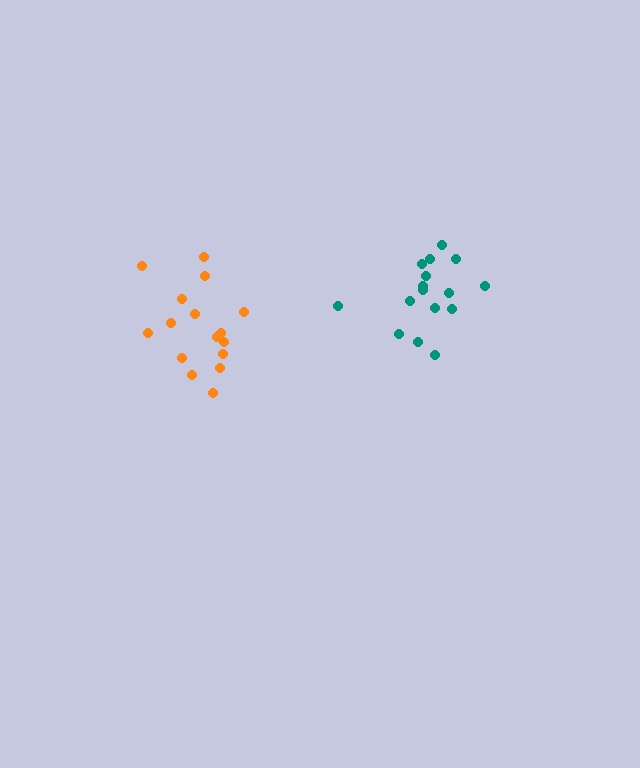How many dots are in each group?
Group 1: 16 dots, Group 2: 16 dots (32 total).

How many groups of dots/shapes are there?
There are 2 groups.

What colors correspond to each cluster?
The clusters are colored: orange, teal.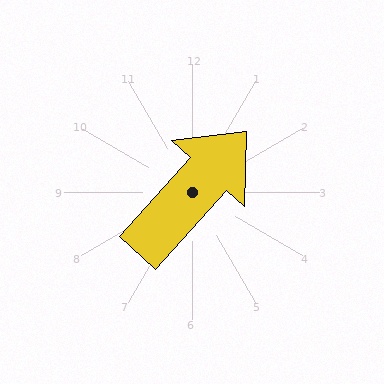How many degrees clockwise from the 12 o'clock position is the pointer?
Approximately 42 degrees.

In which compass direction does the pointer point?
Northeast.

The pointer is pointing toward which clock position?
Roughly 1 o'clock.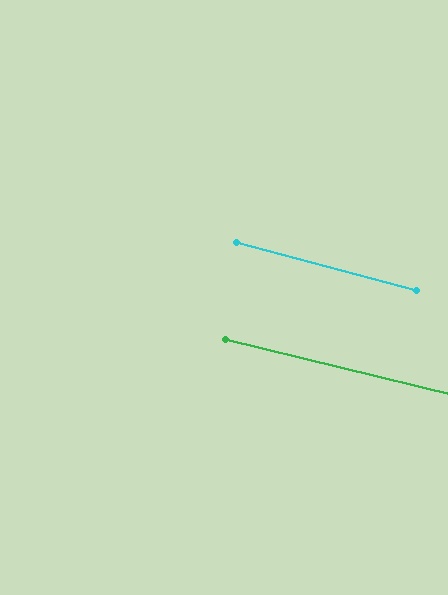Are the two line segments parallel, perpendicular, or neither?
Parallel — their directions differ by only 1.2°.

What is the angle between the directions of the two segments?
Approximately 1 degree.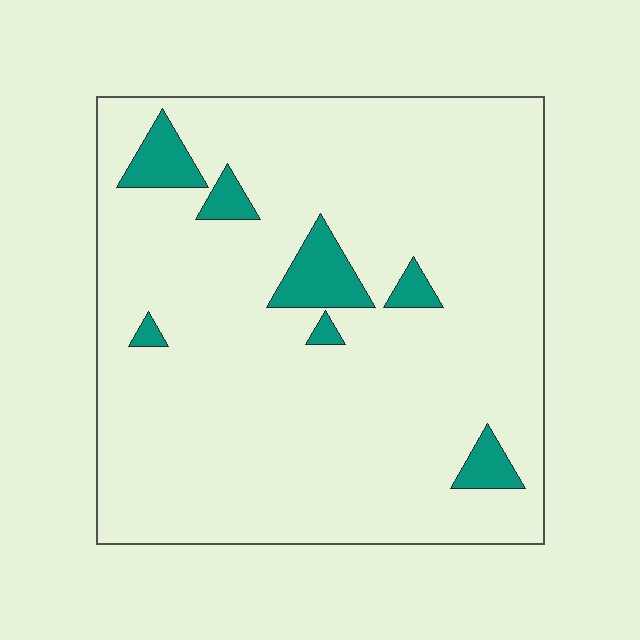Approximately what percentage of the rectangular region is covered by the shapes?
Approximately 10%.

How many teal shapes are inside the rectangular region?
7.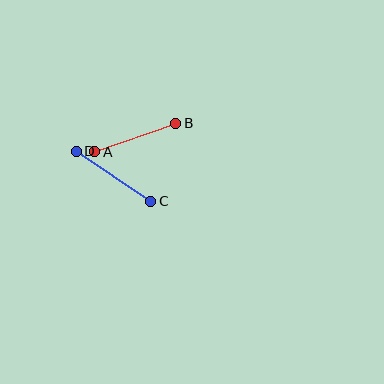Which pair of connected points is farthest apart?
Points C and D are farthest apart.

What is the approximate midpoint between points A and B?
The midpoint is at approximately (135, 137) pixels.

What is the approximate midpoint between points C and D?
The midpoint is at approximately (114, 176) pixels.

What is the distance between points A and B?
The distance is approximately 86 pixels.